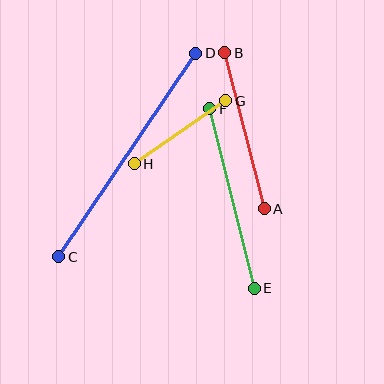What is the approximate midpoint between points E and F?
The midpoint is at approximately (232, 198) pixels.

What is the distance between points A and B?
The distance is approximately 161 pixels.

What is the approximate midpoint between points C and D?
The midpoint is at approximately (127, 155) pixels.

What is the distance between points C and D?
The distance is approximately 245 pixels.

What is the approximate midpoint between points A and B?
The midpoint is at approximately (244, 131) pixels.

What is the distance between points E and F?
The distance is approximately 184 pixels.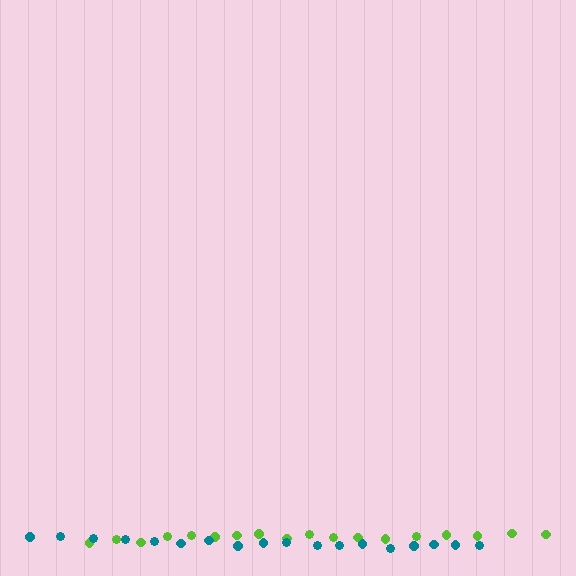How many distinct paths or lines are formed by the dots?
There are 2 distinct paths.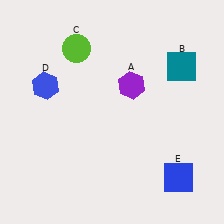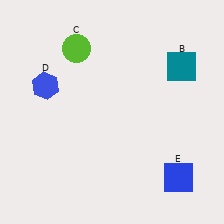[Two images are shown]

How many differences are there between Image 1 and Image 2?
There is 1 difference between the two images.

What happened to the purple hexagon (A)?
The purple hexagon (A) was removed in Image 2. It was in the top-right area of Image 1.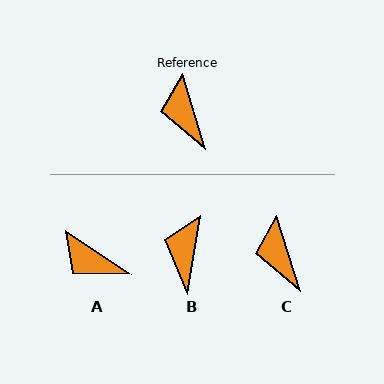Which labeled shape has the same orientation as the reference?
C.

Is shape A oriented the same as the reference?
No, it is off by about 39 degrees.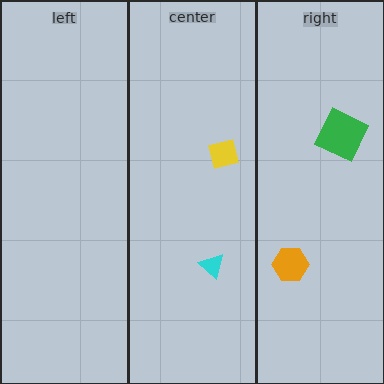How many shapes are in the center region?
2.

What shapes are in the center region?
The yellow square, the cyan triangle.